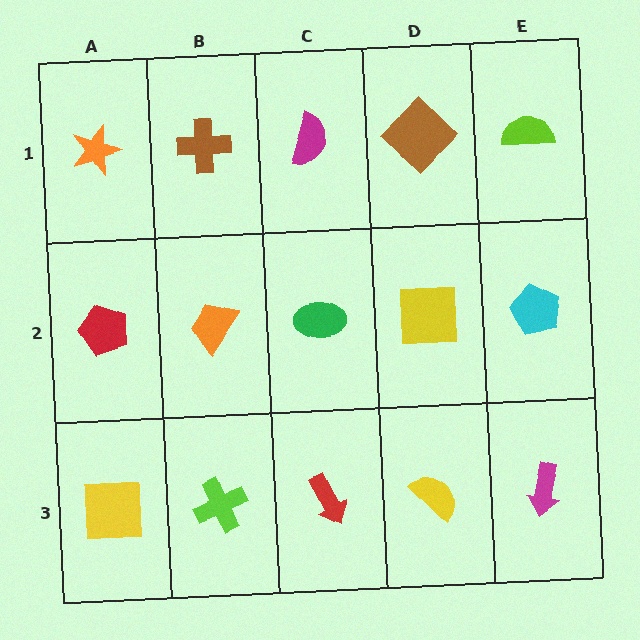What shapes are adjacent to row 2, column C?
A magenta semicircle (row 1, column C), a red arrow (row 3, column C), an orange trapezoid (row 2, column B), a yellow square (row 2, column D).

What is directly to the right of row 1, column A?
A brown cross.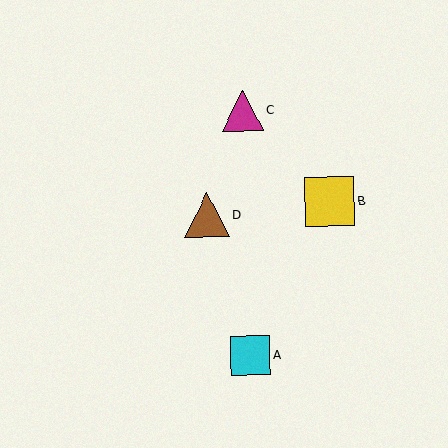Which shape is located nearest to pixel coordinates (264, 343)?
The cyan square (labeled A) at (250, 355) is nearest to that location.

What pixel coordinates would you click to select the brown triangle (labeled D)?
Click at (207, 215) to select the brown triangle D.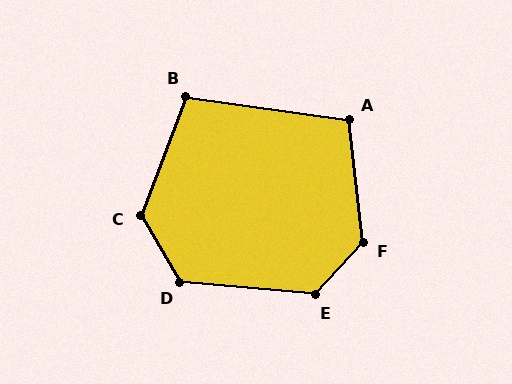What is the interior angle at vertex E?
Approximately 128 degrees (obtuse).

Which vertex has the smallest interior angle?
B, at approximately 103 degrees.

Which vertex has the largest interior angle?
F, at approximately 131 degrees.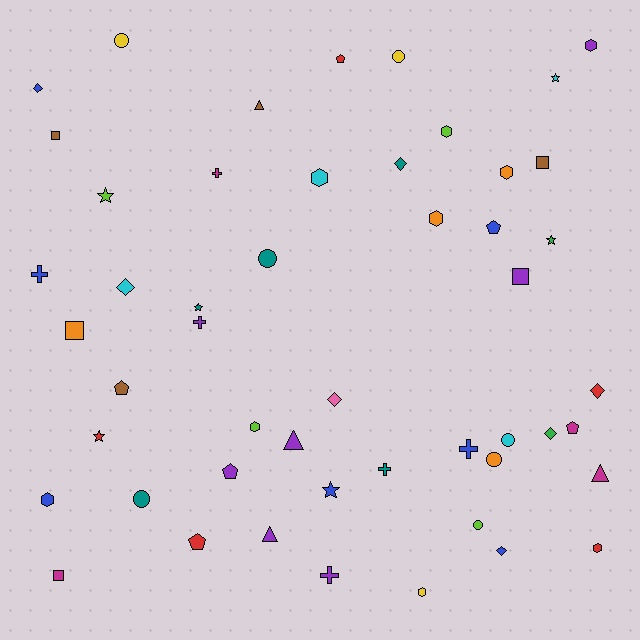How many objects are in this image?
There are 50 objects.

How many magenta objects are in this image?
There are 4 magenta objects.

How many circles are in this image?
There are 7 circles.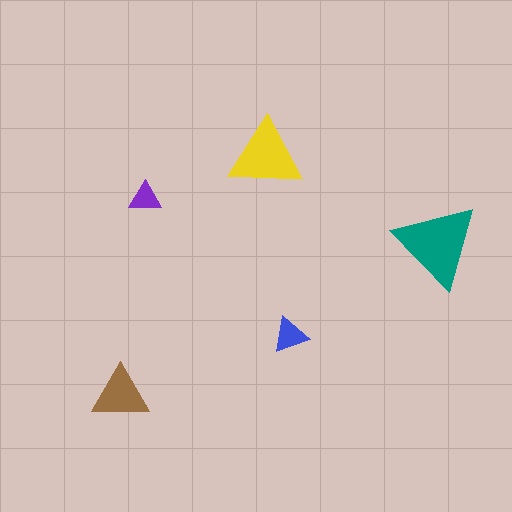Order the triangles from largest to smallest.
the teal one, the yellow one, the brown one, the blue one, the purple one.